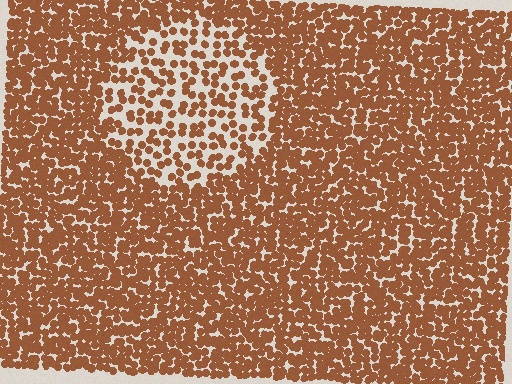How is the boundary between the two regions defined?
The boundary is defined by a change in element density (approximately 2.1x ratio). All elements are the same color, size, and shape.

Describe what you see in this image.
The image contains small brown elements arranged at two different densities. A circle-shaped region is visible where the elements are less densely packed than the surrounding area.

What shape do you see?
I see a circle.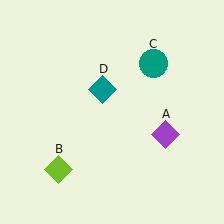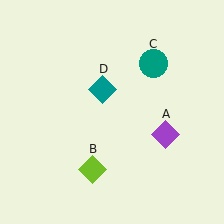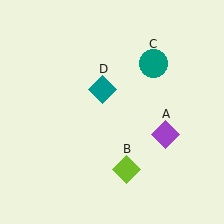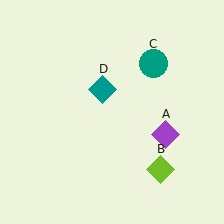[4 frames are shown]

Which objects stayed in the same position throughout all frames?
Purple diamond (object A) and teal circle (object C) and teal diamond (object D) remained stationary.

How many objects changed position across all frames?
1 object changed position: lime diamond (object B).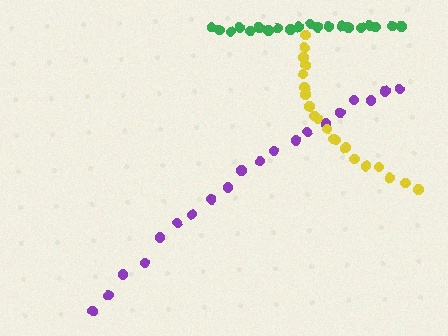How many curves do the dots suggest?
There are 3 distinct paths.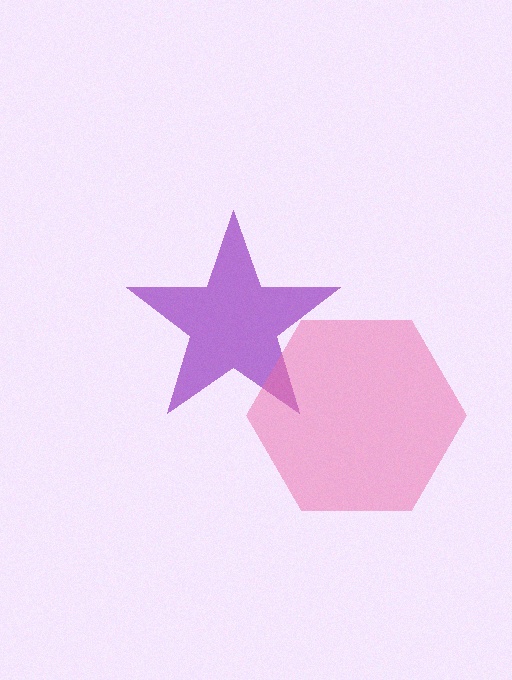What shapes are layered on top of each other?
The layered shapes are: a purple star, a pink hexagon.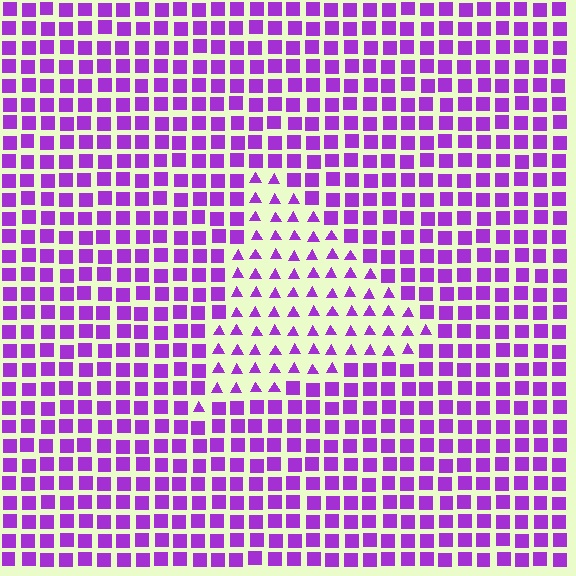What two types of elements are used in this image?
The image uses triangles inside the triangle region and squares outside it.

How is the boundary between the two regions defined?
The boundary is defined by a change in element shape: triangles inside vs. squares outside. All elements share the same color and spacing.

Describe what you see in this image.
The image is filled with small purple elements arranged in a uniform grid. A triangle-shaped region contains triangles, while the surrounding area contains squares. The boundary is defined purely by the change in element shape.